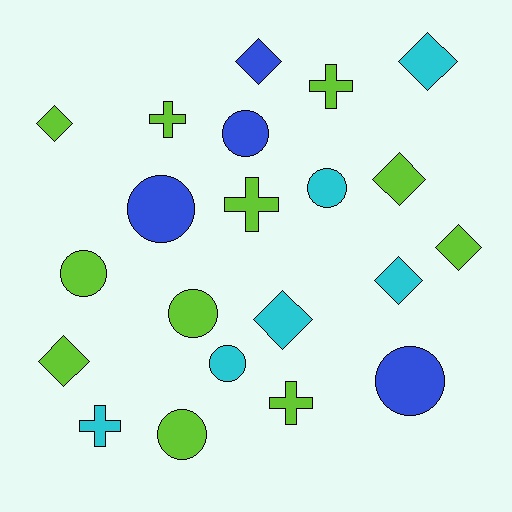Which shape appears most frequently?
Diamond, with 8 objects.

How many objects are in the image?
There are 21 objects.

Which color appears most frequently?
Lime, with 11 objects.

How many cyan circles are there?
There are 2 cyan circles.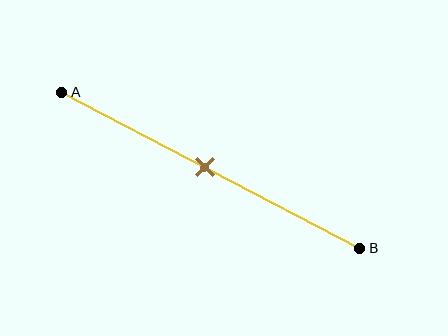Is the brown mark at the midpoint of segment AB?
Yes, the mark is approximately at the midpoint.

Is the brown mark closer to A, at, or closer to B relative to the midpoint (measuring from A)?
The brown mark is approximately at the midpoint of segment AB.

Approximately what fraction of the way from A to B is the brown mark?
The brown mark is approximately 50% of the way from A to B.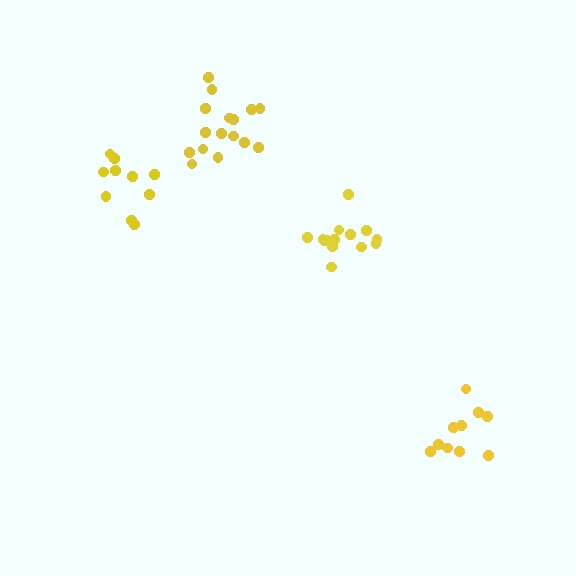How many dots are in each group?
Group 1: 10 dots, Group 2: 16 dots, Group 3: 10 dots, Group 4: 14 dots (50 total).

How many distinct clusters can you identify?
There are 4 distinct clusters.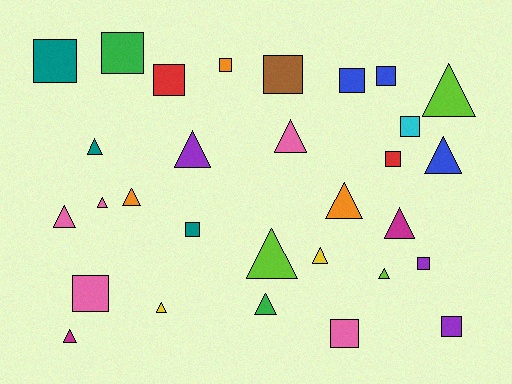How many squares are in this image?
There are 14 squares.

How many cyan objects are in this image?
There is 1 cyan object.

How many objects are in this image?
There are 30 objects.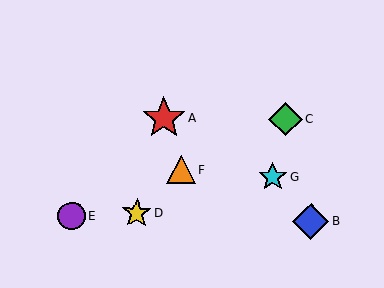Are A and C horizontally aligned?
Yes, both are at y≈118.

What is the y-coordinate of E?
Object E is at y≈216.